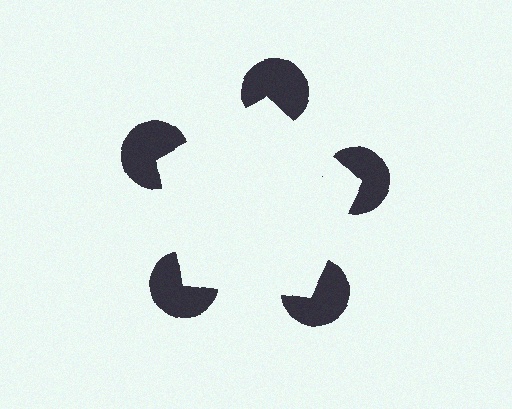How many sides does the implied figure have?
5 sides.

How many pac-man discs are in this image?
There are 5 — one at each vertex of the illusory pentagon.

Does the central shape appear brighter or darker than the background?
It typically appears slightly brighter than the background, even though no actual brightness change is drawn.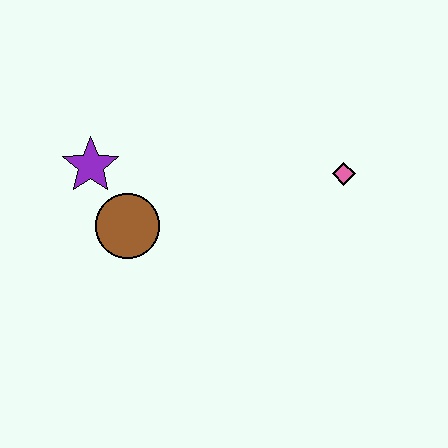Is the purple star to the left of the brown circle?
Yes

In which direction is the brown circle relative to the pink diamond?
The brown circle is to the left of the pink diamond.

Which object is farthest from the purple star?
The pink diamond is farthest from the purple star.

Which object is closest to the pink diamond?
The brown circle is closest to the pink diamond.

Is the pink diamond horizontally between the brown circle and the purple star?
No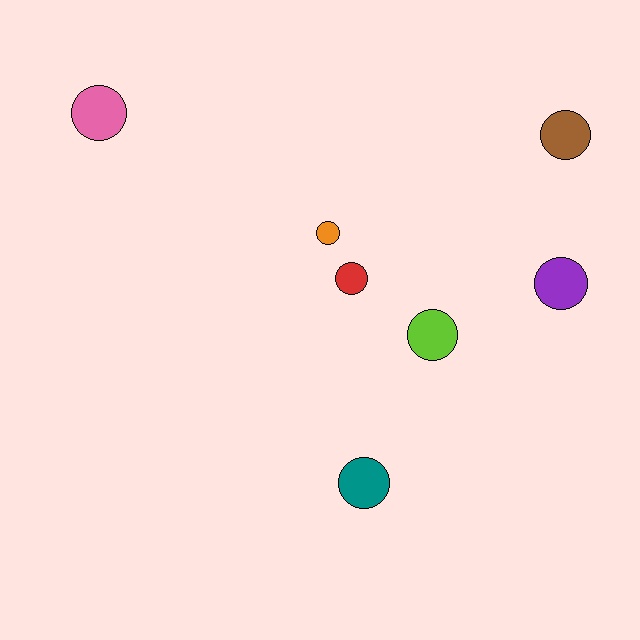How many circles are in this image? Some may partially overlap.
There are 7 circles.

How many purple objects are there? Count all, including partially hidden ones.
There is 1 purple object.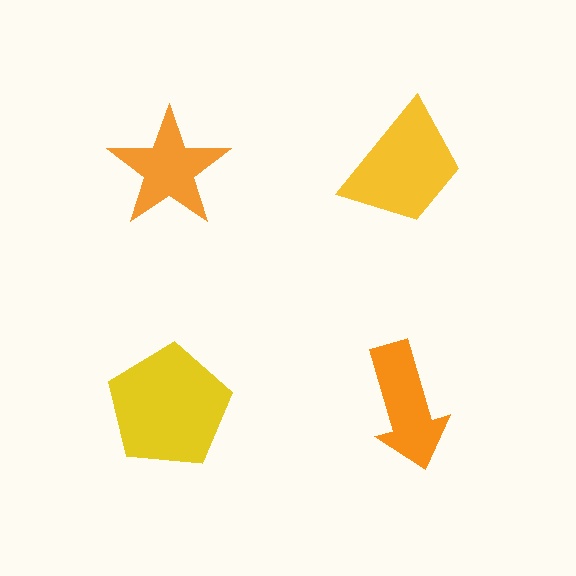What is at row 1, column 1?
An orange star.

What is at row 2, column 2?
An orange arrow.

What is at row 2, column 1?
A yellow pentagon.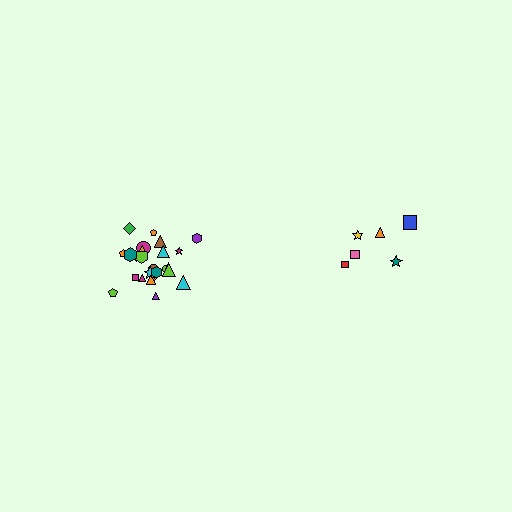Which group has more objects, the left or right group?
The left group.